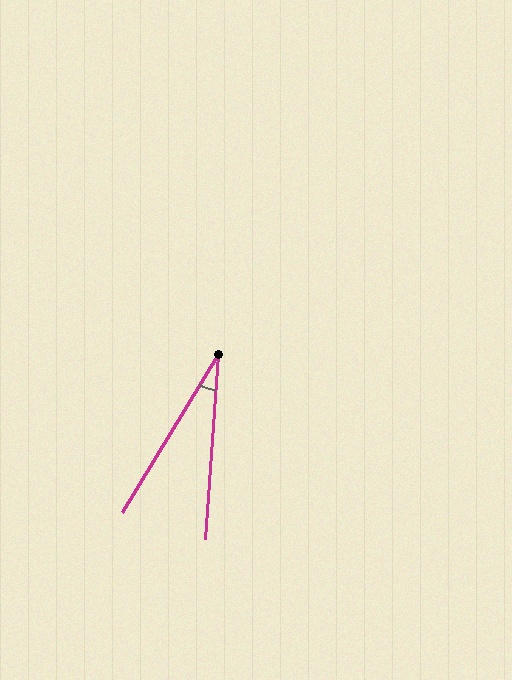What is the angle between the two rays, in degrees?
Approximately 27 degrees.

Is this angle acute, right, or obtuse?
It is acute.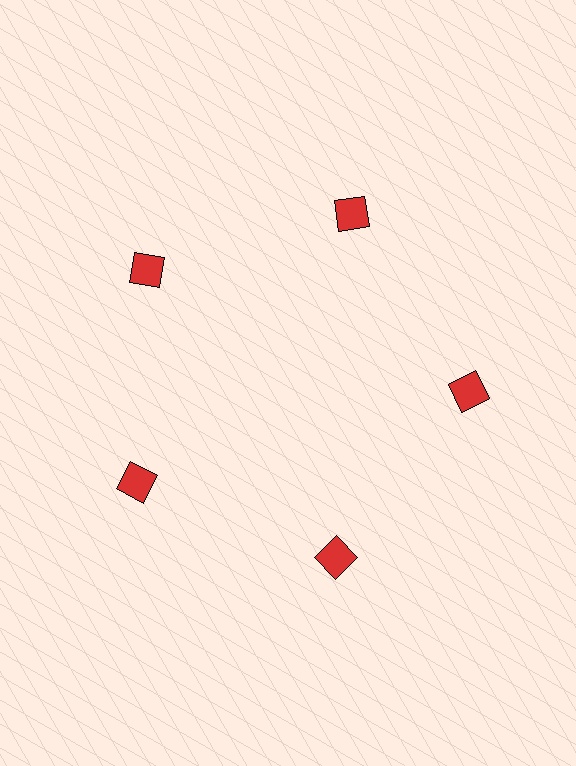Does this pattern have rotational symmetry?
Yes, this pattern has 5-fold rotational symmetry. It looks the same after rotating 72 degrees around the center.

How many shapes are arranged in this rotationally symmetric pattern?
There are 5 shapes, arranged in 5 groups of 1.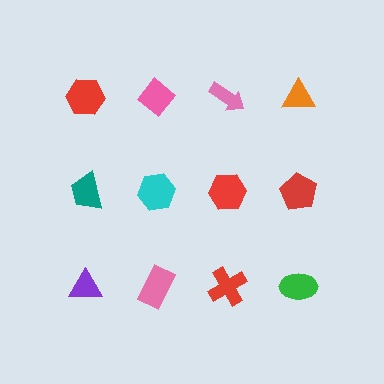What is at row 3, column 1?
A purple triangle.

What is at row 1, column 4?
An orange triangle.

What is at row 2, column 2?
A cyan hexagon.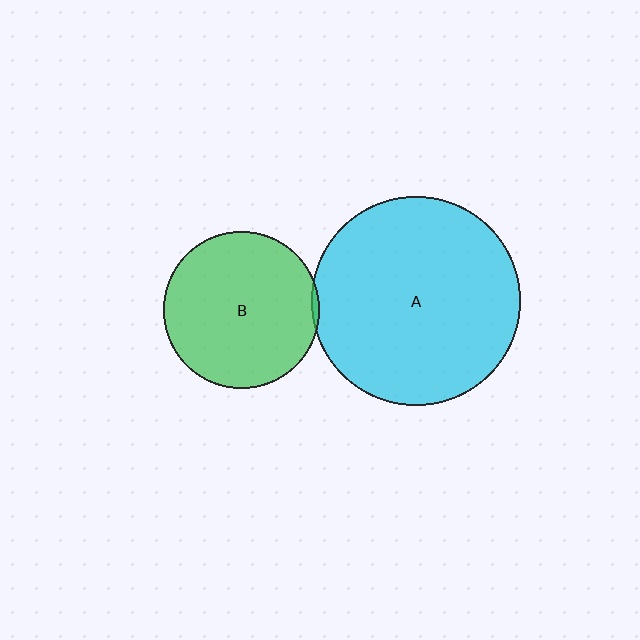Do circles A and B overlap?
Yes.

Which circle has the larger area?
Circle A (cyan).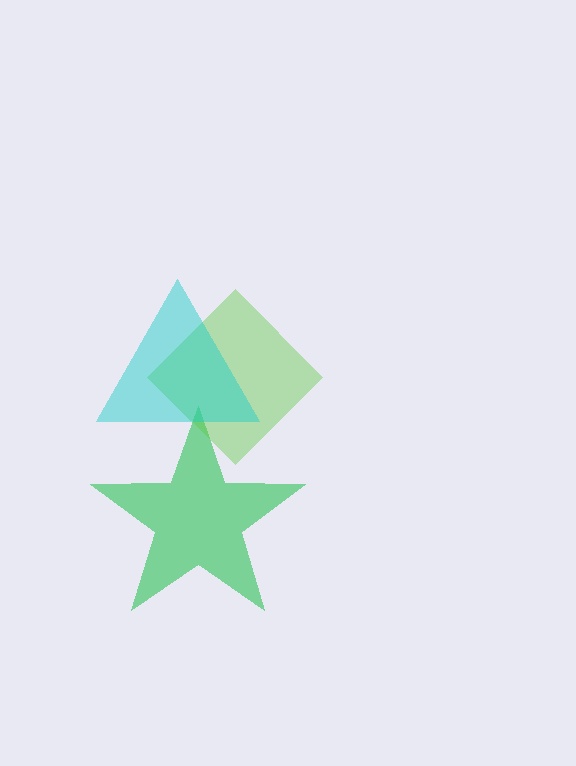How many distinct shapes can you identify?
There are 3 distinct shapes: a green star, a lime diamond, a cyan triangle.